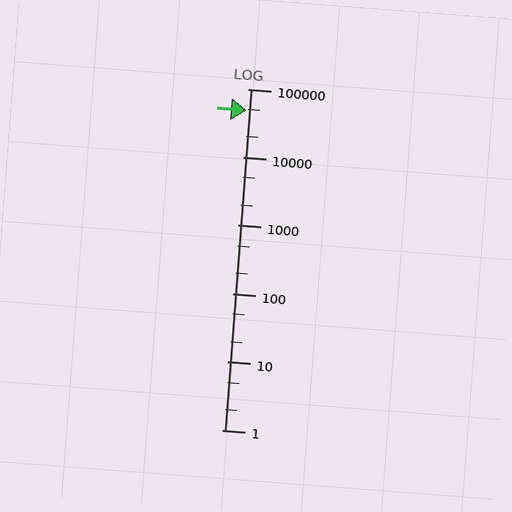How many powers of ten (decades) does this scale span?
The scale spans 5 decades, from 1 to 100000.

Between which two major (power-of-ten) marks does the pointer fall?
The pointer is between 10000 and 100000.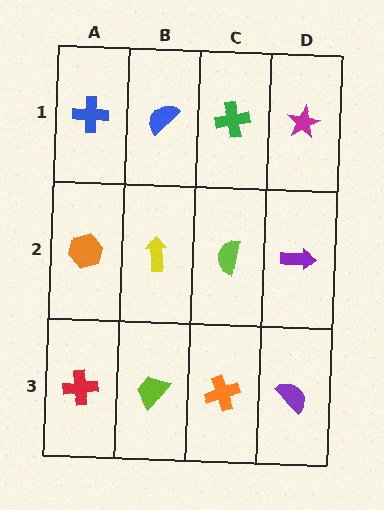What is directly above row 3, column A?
An orange hexagon.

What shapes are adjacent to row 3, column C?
A lime semicircle (row 2, column C), a lime trapezoid (row 3, column B), a purple semicircle (row 3, column D).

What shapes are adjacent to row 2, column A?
A blue cross (row 1, column A), a red cross (row 3, column A), a yellow arrow (row 2, column B).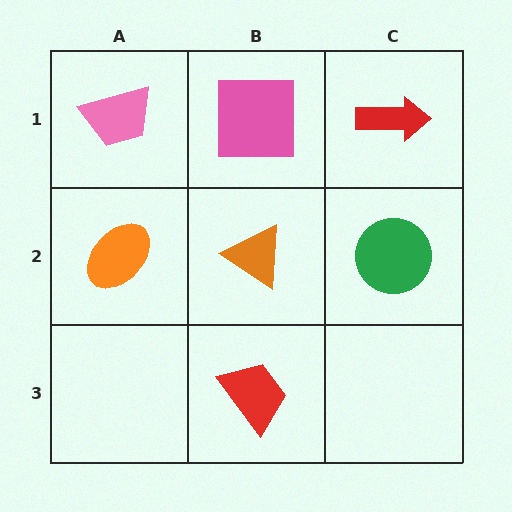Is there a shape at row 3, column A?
No, that cell is empty.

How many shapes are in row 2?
3 shapes.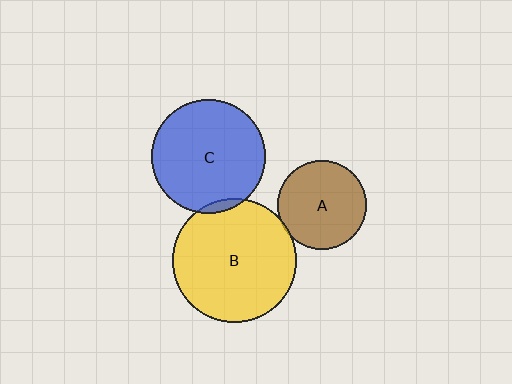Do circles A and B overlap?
Yes.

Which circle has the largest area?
Circle B (yellow).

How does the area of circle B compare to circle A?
Approximately 2.0 times.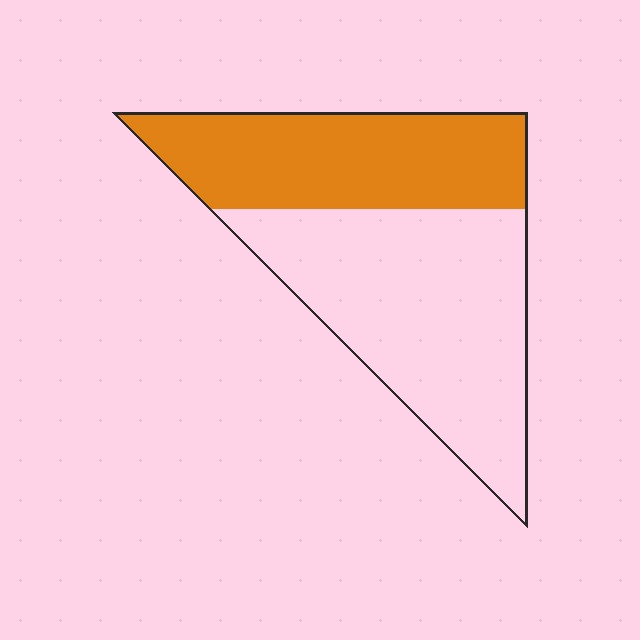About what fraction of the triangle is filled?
About two fifths (2/5).